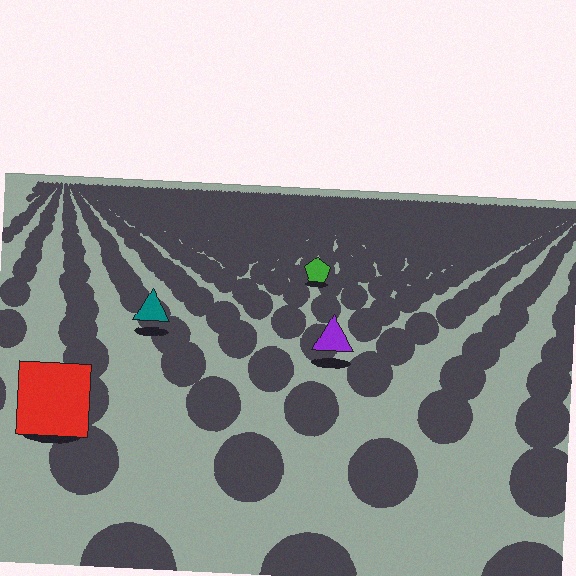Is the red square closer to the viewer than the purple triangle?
Yes. The red square is closer — you can tell from the texture gradient: the ground texture is coarser near it.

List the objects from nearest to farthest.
From nearest to farthest: the red square, the purple triangle, the teal triangle, the green pentagon.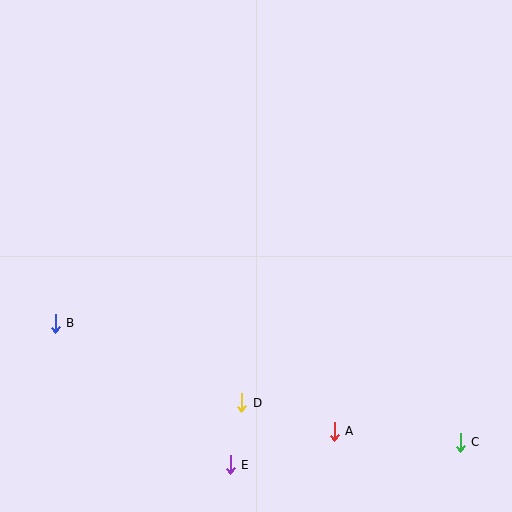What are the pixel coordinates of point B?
Point B is at (55, 323).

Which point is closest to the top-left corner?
Point B is closest to the top-left corner.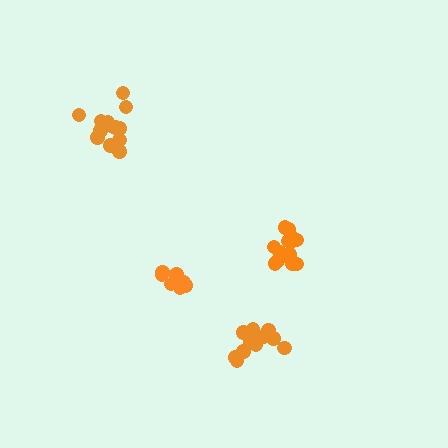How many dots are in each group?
Group 1: 13 dots, Group 2: 14 dots, Group 3: 13 dots, Group 4: 9 dots (49 total).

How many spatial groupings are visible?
There are 4 spatial groupings.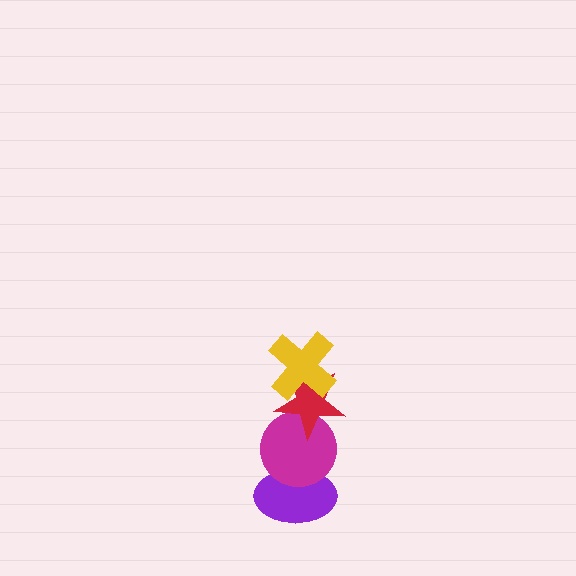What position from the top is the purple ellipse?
The purple ellipse is 4th from the top.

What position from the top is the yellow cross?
The yellow cross is 1st from the top.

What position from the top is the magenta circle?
The magenta circle is 3rd from the top.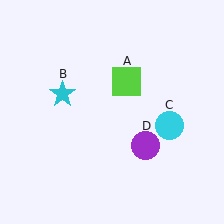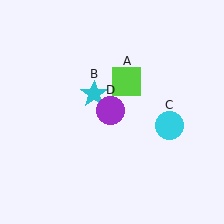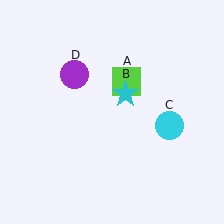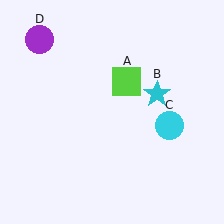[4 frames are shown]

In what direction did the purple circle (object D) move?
The purple circle (object D) moved up and to the left.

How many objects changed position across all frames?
2 objects changed position: cyan star (object B), purple circle (object D).